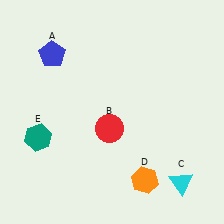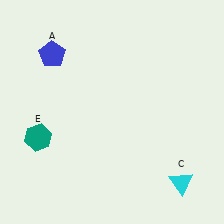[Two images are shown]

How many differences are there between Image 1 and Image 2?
There are 2 differences between the two images.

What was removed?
The orange hexagon (D), the red circle (B) were removed in Image 2.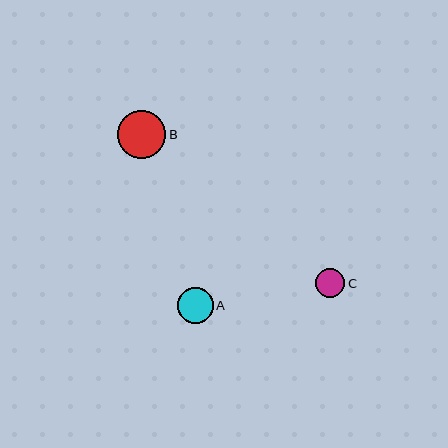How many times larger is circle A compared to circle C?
Circle A is approximately 1.2 times the size of circle C.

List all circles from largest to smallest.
From largest to smallest: B, A, C.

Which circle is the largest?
Circle B is the largest with a size of approximately 48 pixels.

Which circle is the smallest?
Circle C is the smallest with a size of approximately 29 pixels.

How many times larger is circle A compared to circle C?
Circle A is approximately 1.2 times the size of circle C.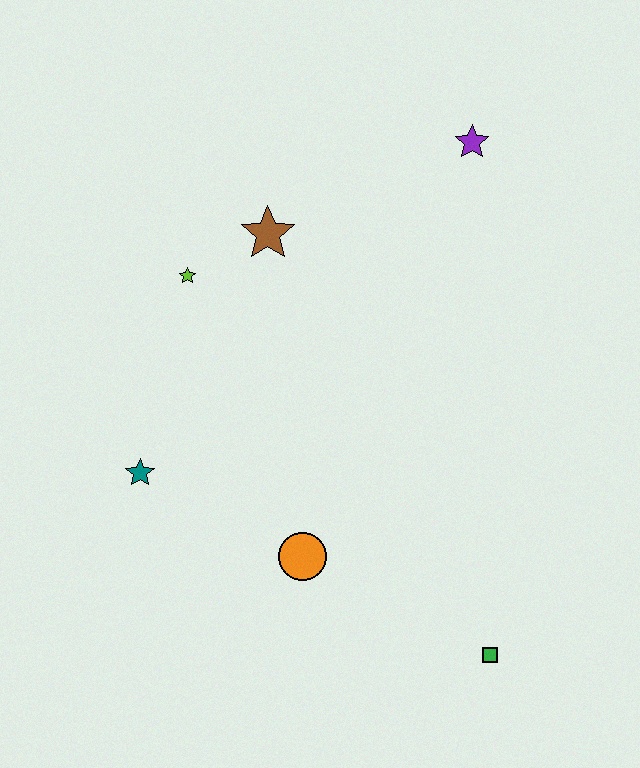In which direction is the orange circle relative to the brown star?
The orange circle is below the brown star.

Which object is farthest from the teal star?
The purple star is farthest from the teal star.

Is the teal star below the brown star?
Yes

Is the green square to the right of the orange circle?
Yes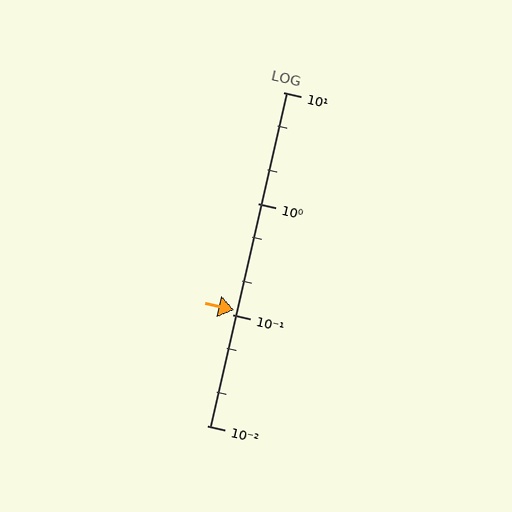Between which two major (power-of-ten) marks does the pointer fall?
The pointer is between 0.1 and 1.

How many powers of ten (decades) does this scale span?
The scale spans 3 decades, from 0.01 to 10.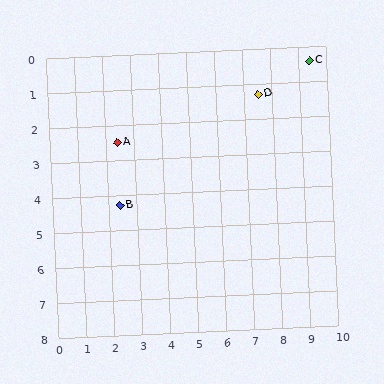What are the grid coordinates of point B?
Point B is at approximately (2.4, 4.3).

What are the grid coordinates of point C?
Point C is at approximately (9.4, 0.4).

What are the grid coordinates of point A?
Point A is at approximately (2.4, 2.5).